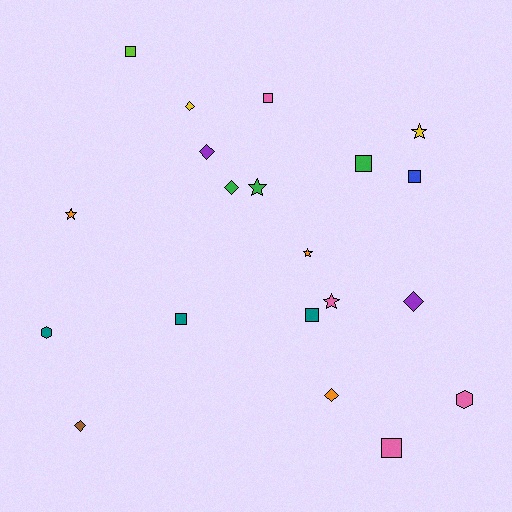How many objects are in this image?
There are 20 objects.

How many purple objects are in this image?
There are 2 purple objects.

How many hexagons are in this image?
There are 2 hexagons.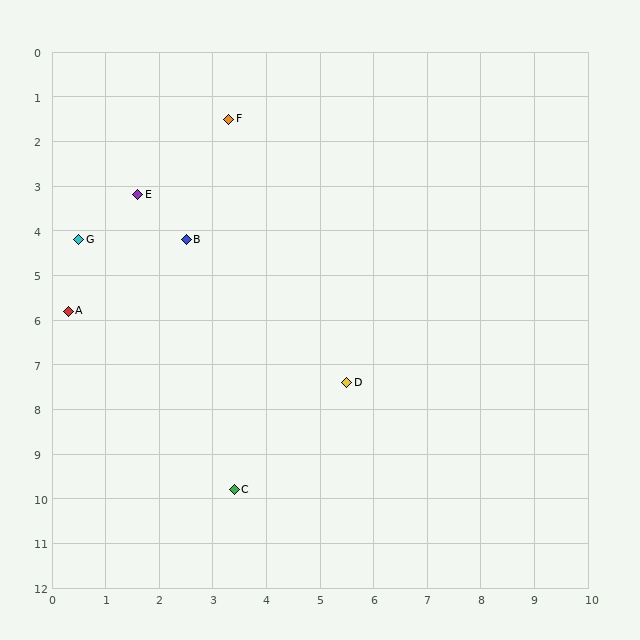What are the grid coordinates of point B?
Point B is at approximately (2.5, 4.2).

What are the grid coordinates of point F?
Point F is at approximately (3.3, 1.5).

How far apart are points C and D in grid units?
Points C and D are about 3.2 grid units apart.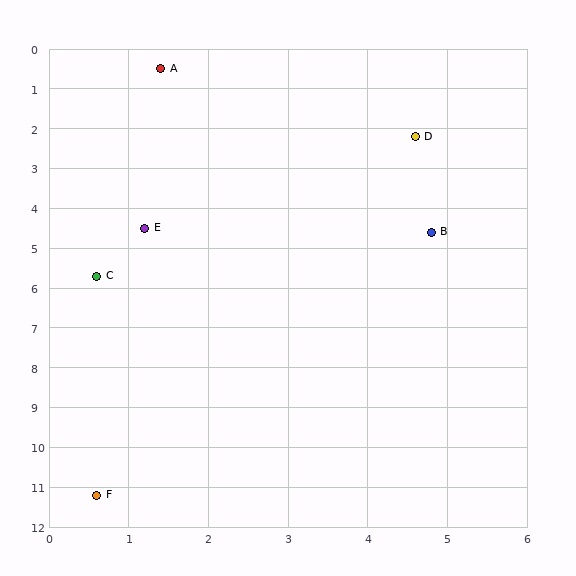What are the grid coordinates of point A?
Point A is at approximately (1.4, 0.5).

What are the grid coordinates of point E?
Point E is at approximately (1.2, 4.5).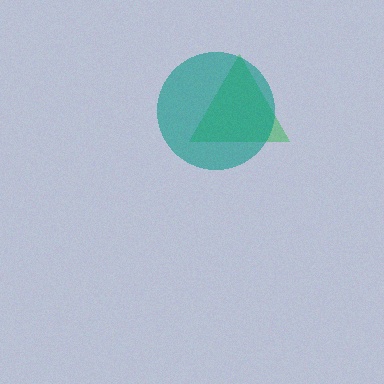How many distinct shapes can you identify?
There are 2 distinct shapes: a green triangle, a teal circle.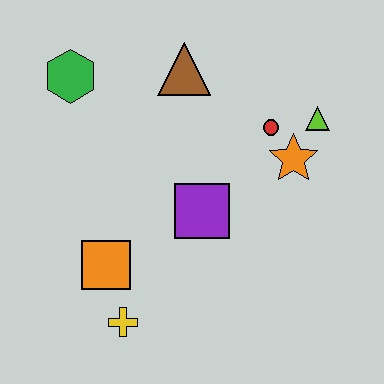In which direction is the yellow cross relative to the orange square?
The yellow cross is below the orange square.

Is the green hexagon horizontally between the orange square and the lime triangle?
No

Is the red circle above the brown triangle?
No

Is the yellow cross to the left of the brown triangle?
Yes